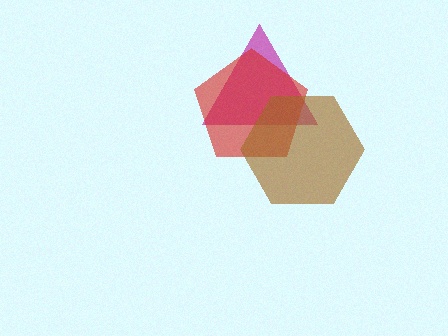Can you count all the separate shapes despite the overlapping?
Yes, there are 3 separate shapes.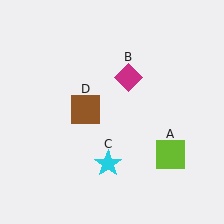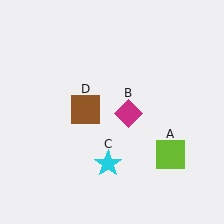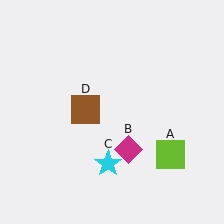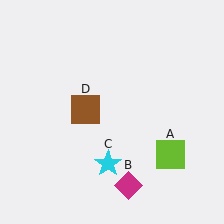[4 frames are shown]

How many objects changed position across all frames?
1 object changed position: magenta diamond (object B).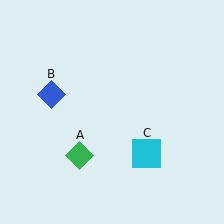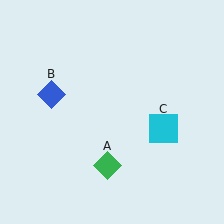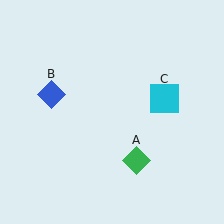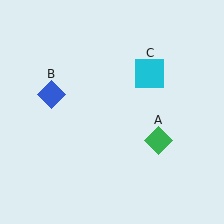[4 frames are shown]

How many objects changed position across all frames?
2 objects changed position: green diamond (object A), cyan square (object C).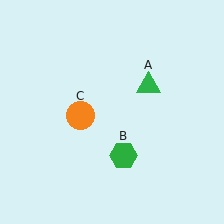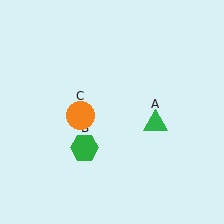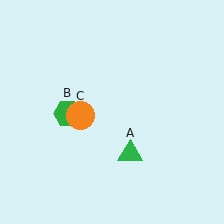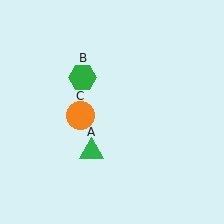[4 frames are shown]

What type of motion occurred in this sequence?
The green triangle (object A), green hexagon (object B) rotated clockwise around the center of the scene.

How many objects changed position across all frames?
2 objects changed position: green triangle (object A), green hexagon (object B).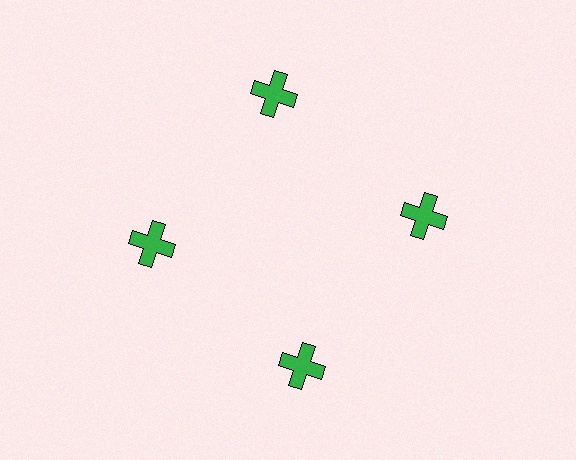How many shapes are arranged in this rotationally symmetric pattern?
There are 4 shapes, arranged in 4 groups of 1.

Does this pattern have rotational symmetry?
Yes, this pattern has 4-fold rotational symmetry. It looks the same after rotating 90 degrees around the center.